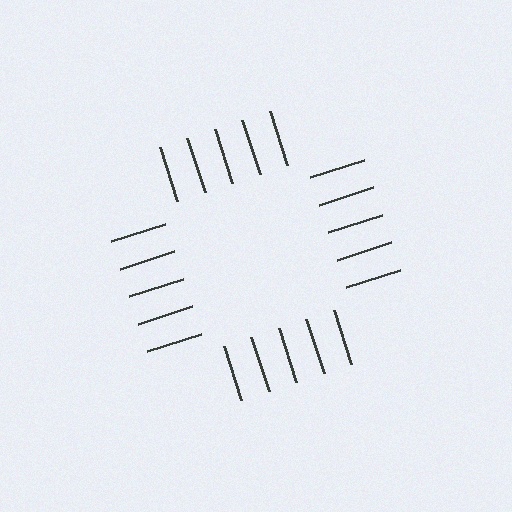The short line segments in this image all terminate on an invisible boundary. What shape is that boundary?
An illusory square — the line segments terminate on its edges but no continuous stroke is drawn.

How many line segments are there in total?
20 — 5 along each of the 4 edges.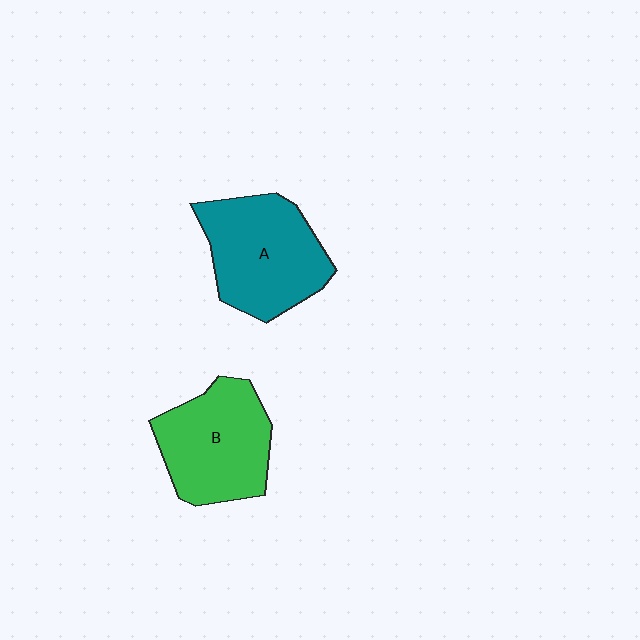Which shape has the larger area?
Shape A (teal).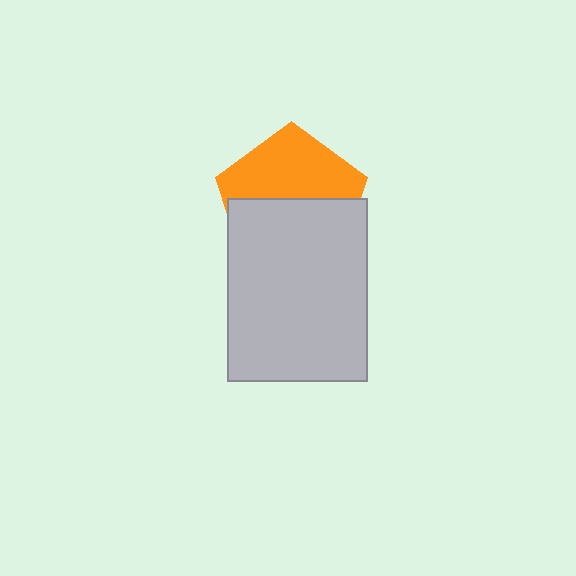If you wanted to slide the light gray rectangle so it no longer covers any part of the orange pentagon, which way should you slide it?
Slide it down — that is the most direct way to separate the two shapes.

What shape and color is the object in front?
The object in front is a light gray rectangle.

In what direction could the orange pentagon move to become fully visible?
The orange pentagon could move up. That would shift it out from behind the light gray rectangle entirely.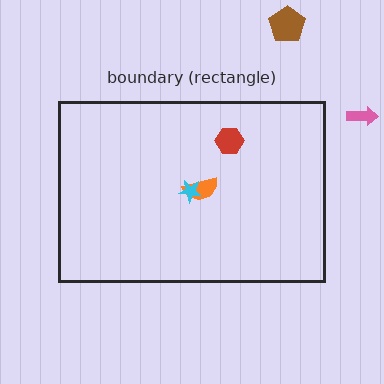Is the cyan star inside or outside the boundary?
Inside.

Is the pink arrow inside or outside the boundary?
Outside.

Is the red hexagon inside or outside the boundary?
Inside.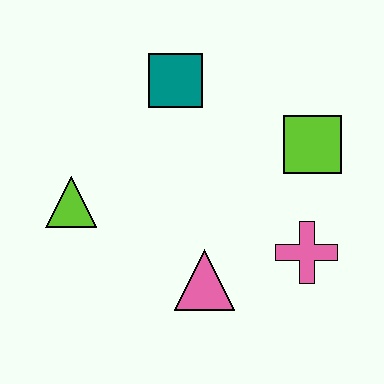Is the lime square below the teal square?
Yes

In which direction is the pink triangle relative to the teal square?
The pink triangle is below the teal square.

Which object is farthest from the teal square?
The pink cross is farthest from the teal square.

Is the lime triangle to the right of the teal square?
No